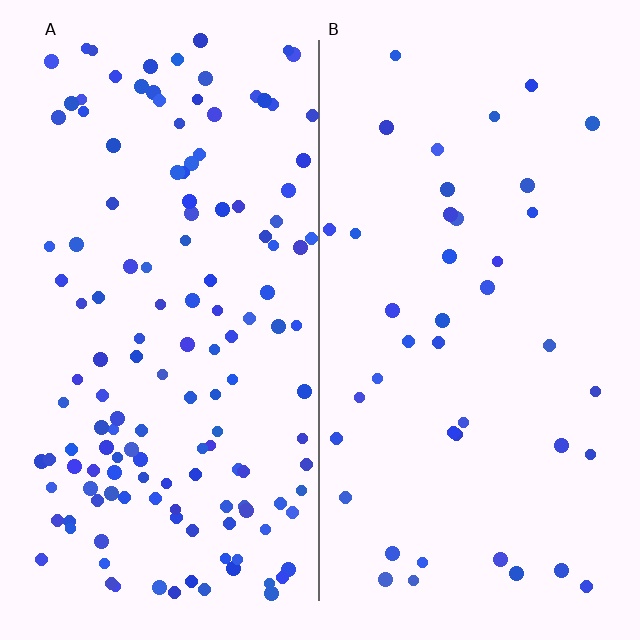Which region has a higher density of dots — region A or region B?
A (the left).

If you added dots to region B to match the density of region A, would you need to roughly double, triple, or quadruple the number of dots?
Approximately triple.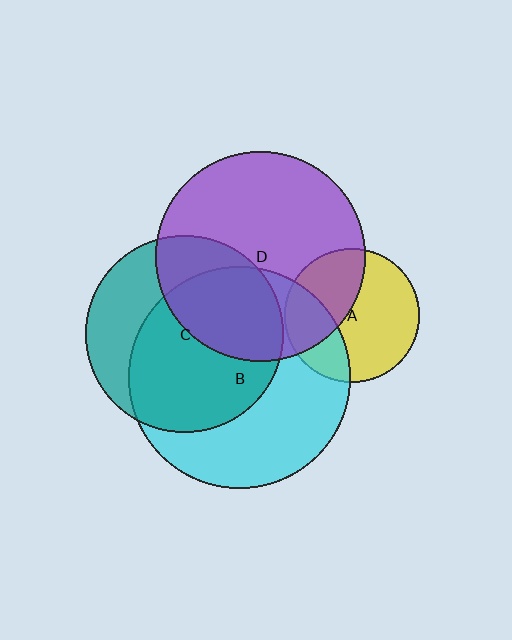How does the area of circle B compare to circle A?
Approximately 2.7 times.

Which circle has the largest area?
Circle B (cyan).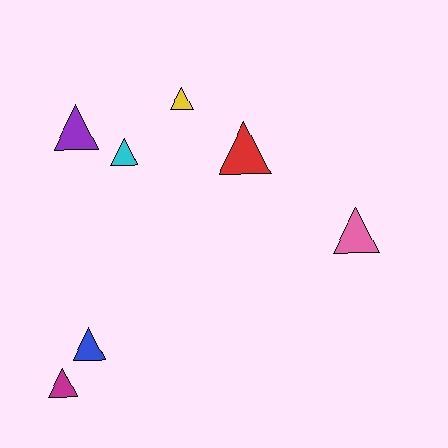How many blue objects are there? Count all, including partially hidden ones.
There is 1 blue object.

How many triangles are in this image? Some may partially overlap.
There are 7 triangles.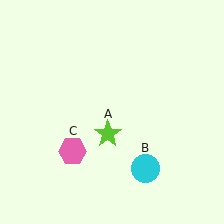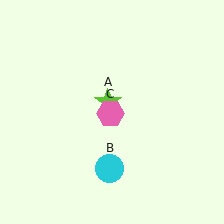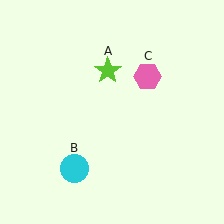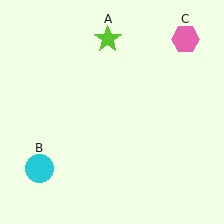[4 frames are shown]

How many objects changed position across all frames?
3 objects changed position: lime star (object A), cyan circle (object B), pink hexagon (object C).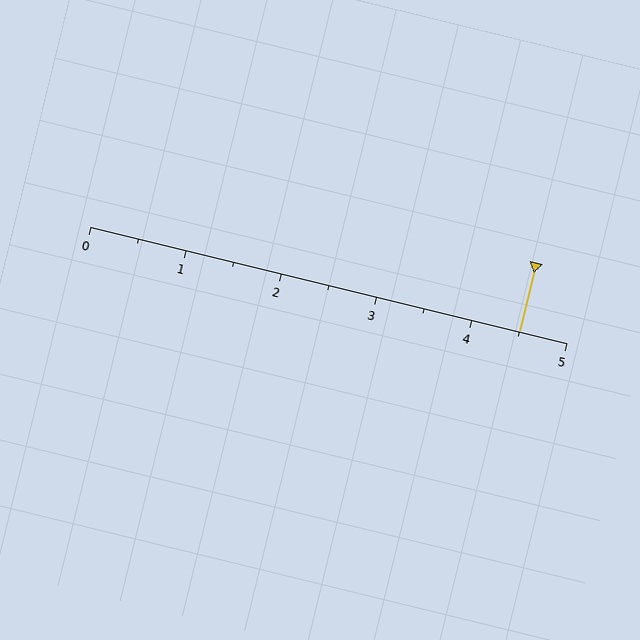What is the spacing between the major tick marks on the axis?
The major ticks are spaced 1 apart.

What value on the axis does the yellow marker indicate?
The marker indicates approximately 4.5.